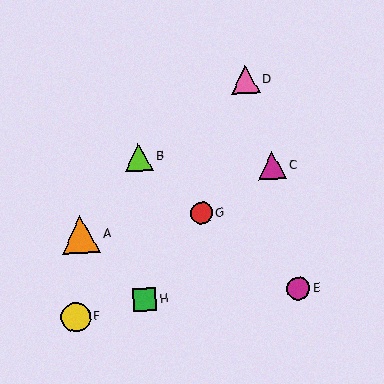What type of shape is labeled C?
Shape C is a magenta triangle.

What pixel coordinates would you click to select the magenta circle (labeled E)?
Click at (298, 289) to select the magenta circle E.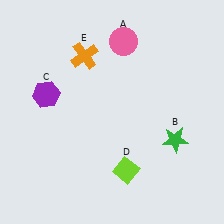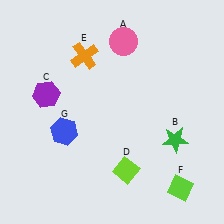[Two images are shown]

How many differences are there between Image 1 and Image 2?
There are 2 differences between the two images.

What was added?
A lime diamond (F), a blue hexagon (G) were added in Image 2.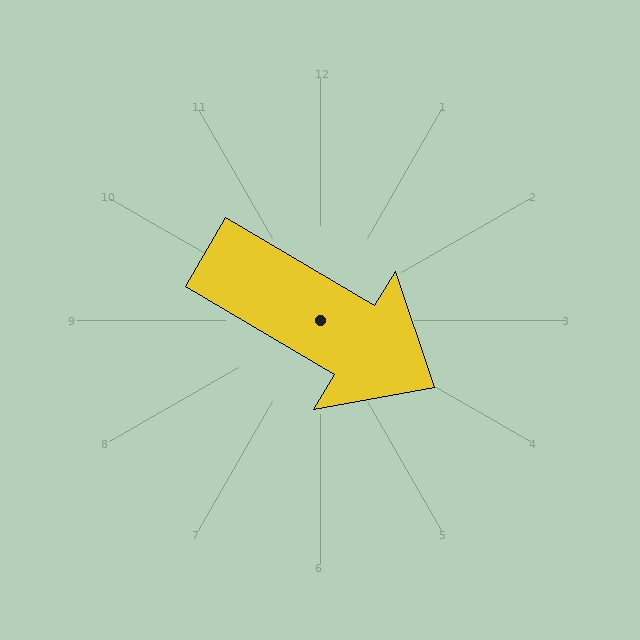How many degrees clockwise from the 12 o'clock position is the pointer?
Approximately 121 degrees.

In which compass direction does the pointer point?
Southeast.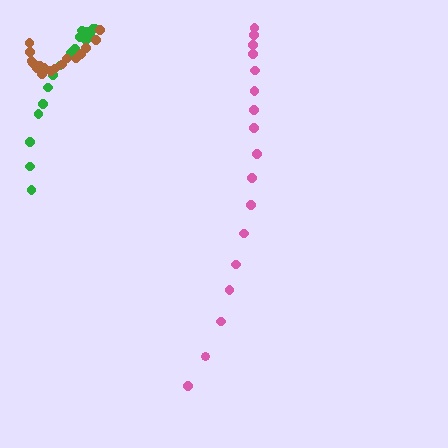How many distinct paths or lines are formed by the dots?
There are 3 distinct paths.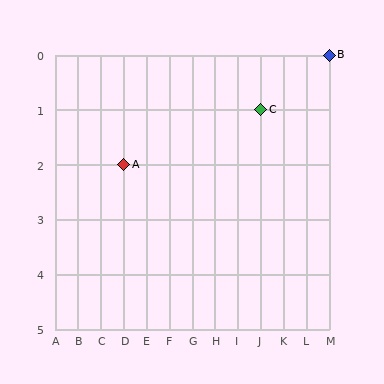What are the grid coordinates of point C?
Point C is at grid coordinates (J, 1).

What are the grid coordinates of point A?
Point A is at grid coordinates (D, 2).